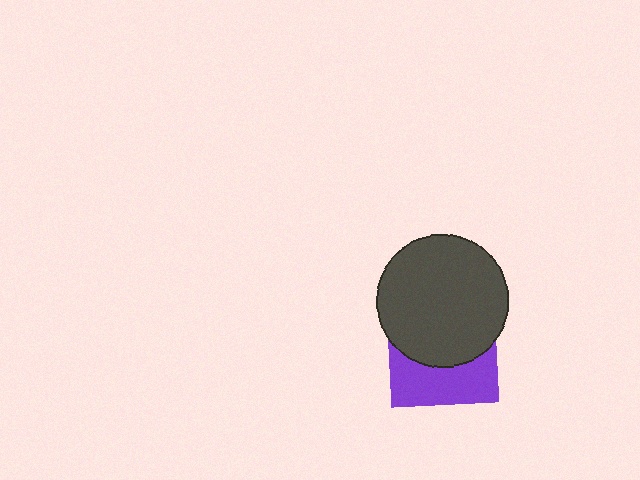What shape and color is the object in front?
The object in front is a dark gray circle.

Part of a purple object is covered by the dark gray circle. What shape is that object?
It is a square.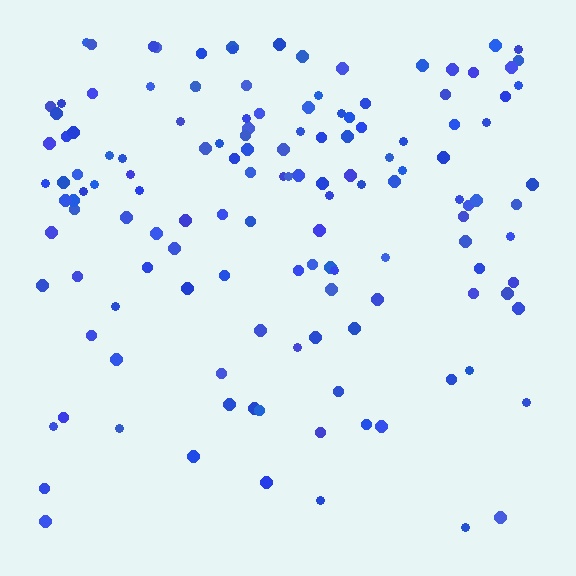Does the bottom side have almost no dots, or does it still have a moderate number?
Still a moderate number, just noticeably fewer than the top.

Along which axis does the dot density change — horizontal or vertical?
Vertical.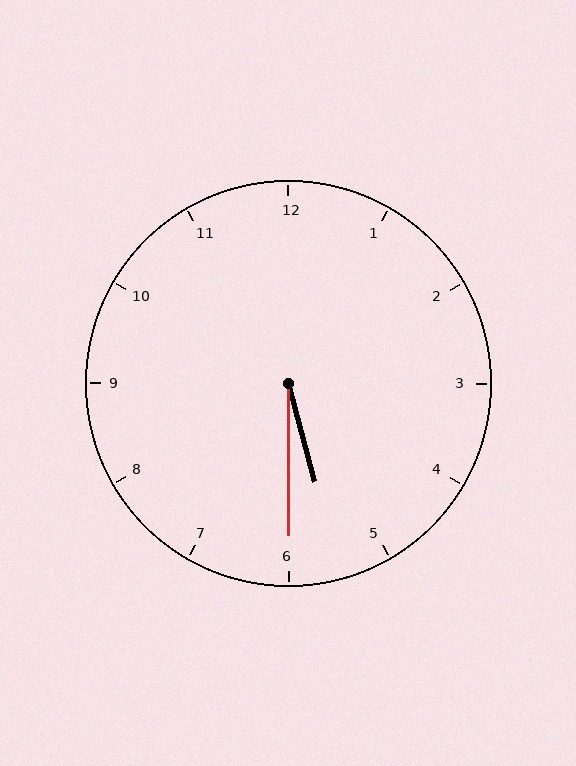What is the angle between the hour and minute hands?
Approximately 15 degrees.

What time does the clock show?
5:30.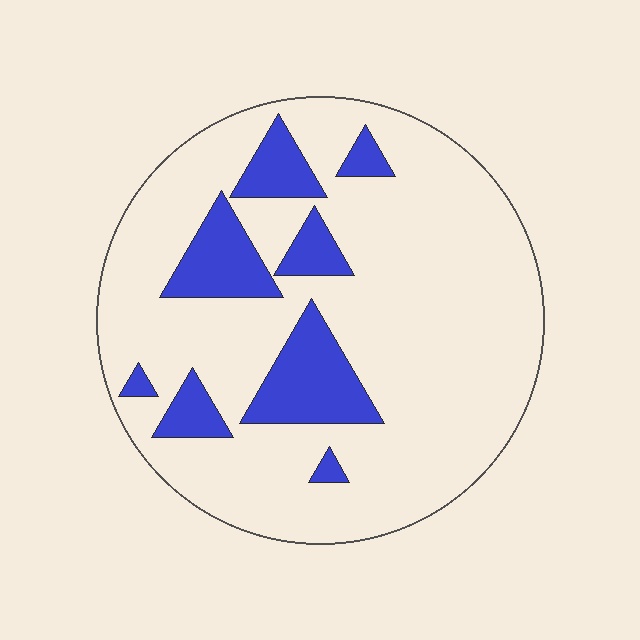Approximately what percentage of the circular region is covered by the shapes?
Approximately 20%.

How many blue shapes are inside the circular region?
8.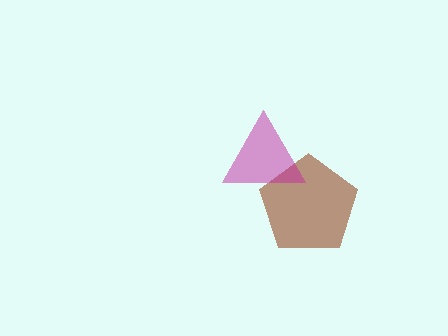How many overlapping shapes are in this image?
There are 2 overlapping shapes in the image.